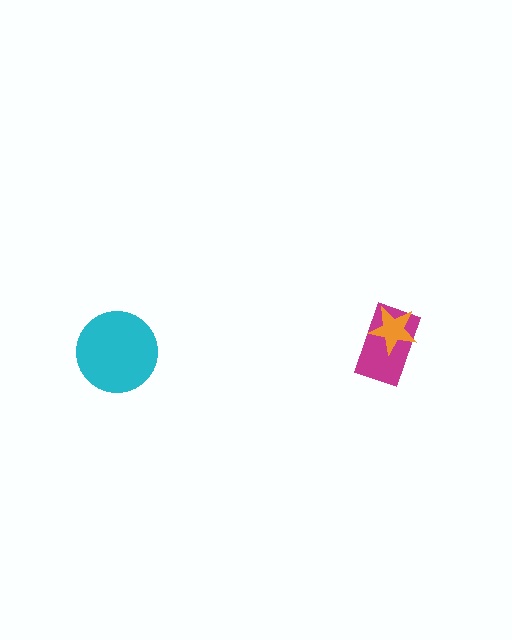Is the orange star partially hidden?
No, no other shape covers it.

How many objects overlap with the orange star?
1 object overlaps with the orange star.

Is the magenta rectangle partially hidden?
Yes, it is partially covered by another shape.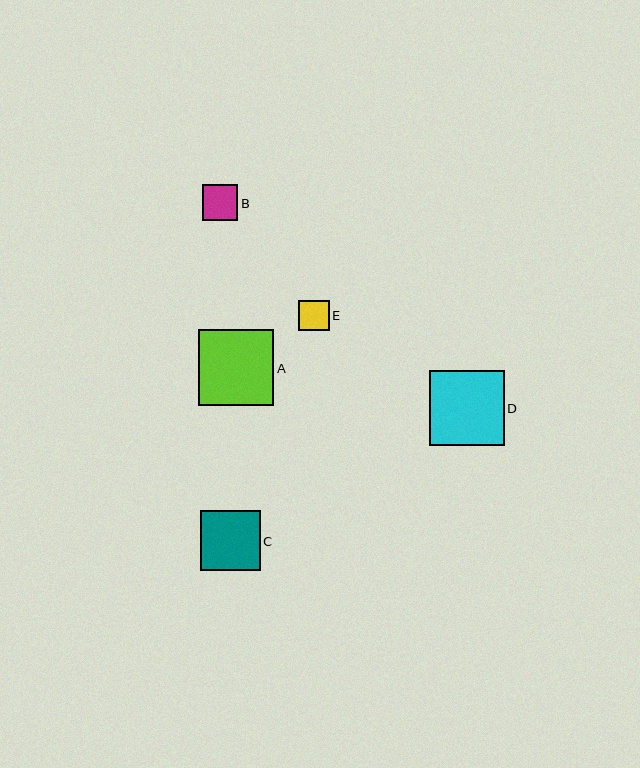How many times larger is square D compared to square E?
Square D is approximately 2.4 times the size of square E.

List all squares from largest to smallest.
From largest to smallest: A, D, C, B, E.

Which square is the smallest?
Square E is the smallest with a size of approximately 30 pixels.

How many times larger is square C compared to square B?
Square C is approximately 1.7 times the size of square B.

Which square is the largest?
Square A is the largest with a size of approximately 76 pixels.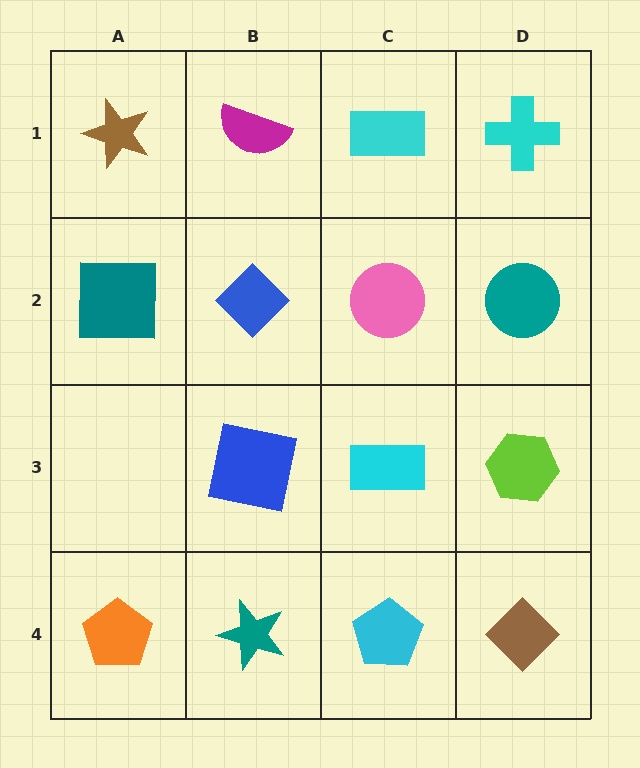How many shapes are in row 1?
4 shapes.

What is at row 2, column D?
A teal circle.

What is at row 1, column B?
A magenta semicircle.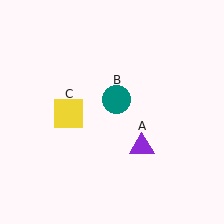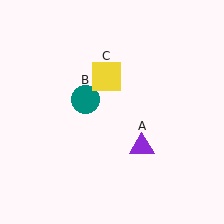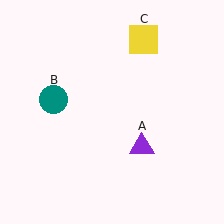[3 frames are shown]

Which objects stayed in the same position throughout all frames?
Purple triangle (object A) remained stationary.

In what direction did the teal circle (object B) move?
The teal circle (object B) moved left.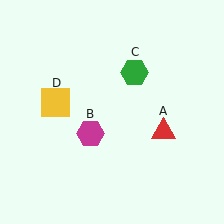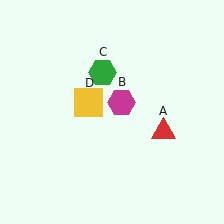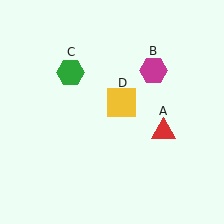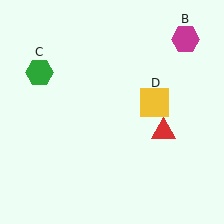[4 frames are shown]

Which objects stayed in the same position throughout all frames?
Red triangle (object A) remained stationary.